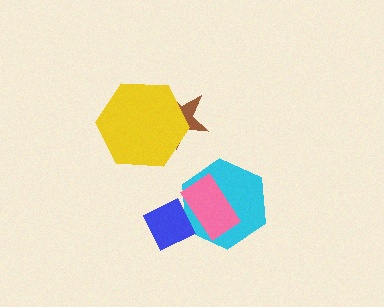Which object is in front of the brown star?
The yellow hexagon is in front of the brown star.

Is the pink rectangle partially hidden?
Yes, it is partially covered by another shape.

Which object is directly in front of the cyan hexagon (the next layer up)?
The pink rectangle is directly in front of the cyan hexagon.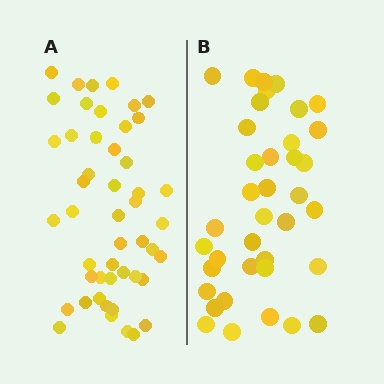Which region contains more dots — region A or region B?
Region A (the left region) has more dots.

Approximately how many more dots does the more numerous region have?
Region A has roughly 10 or so more dots than region B.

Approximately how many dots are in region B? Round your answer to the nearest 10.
About 40 dots. (The exact count is 38, which rounds to 40.)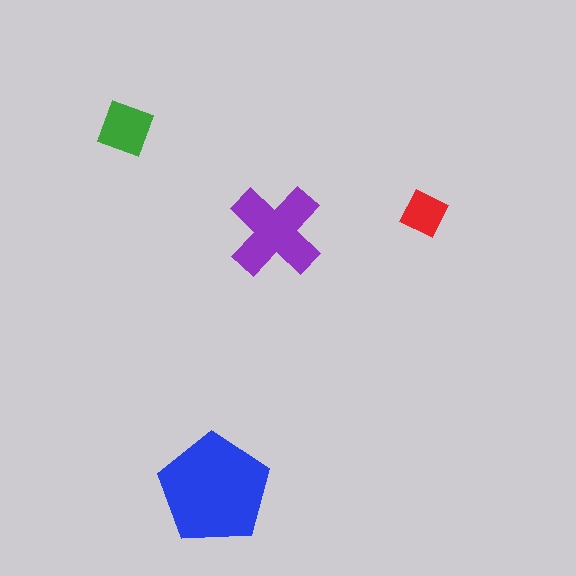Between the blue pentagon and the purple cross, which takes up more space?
The blue pentagon.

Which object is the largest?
The blue pentagon.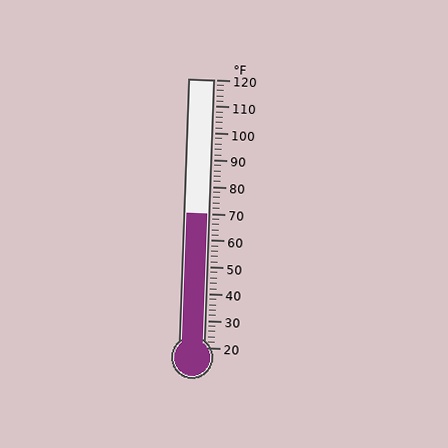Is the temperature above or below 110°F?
The temperature is below 110°F.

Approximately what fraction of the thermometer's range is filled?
The thermometer is filled to approximately 50% of its range.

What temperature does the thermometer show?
The thermometer shows approximately 70°F.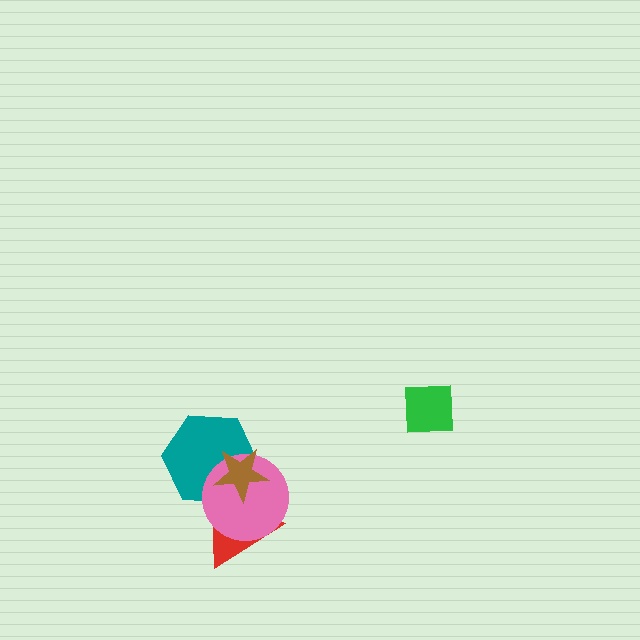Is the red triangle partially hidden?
Yes, it is partially covered by another shape.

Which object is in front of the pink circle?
The brown star is in front of the pink circle.